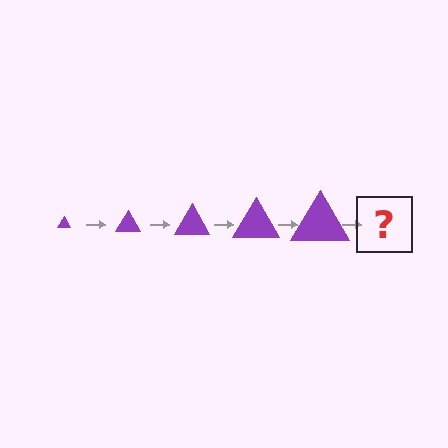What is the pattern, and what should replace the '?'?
The pattern is that the triangle gets progressively larger each step. The '?' should be a purple triangle, larger than the previous one.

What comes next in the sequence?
The next element should be a purple triangle, larger than the previous one.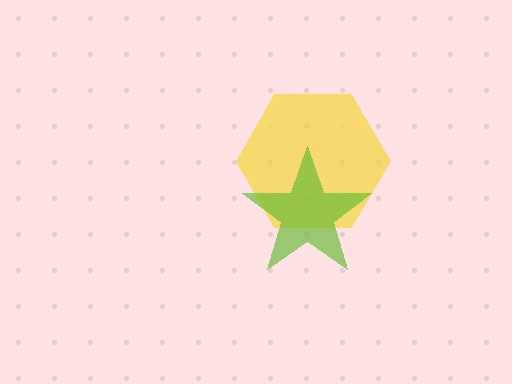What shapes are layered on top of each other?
The layered shapes are: a yellow hexagon, a lime star.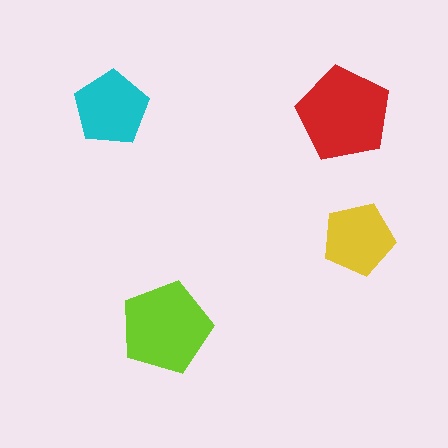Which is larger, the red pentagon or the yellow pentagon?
The red one.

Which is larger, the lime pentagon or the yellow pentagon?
The lime one.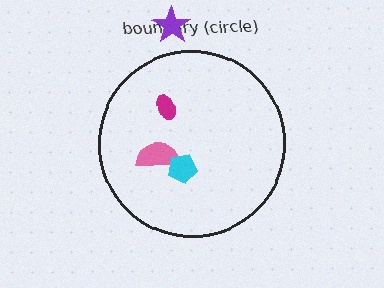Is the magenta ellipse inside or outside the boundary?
Inside.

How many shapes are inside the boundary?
3 inside, 1 outside.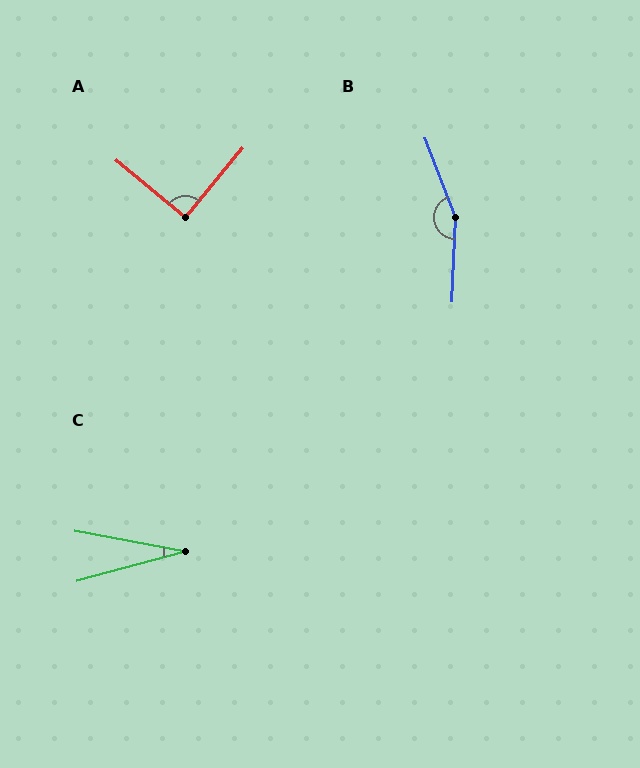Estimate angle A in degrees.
Approximately 90 degrees.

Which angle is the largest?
B, at approximately 157 degrees.